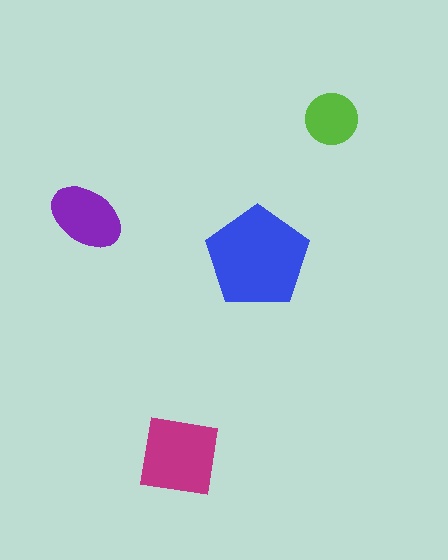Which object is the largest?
The blue pentagon.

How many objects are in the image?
There are 4 objects in the image.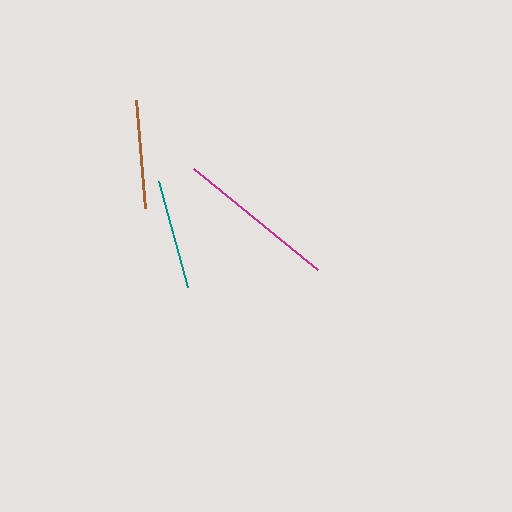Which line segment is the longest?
The magenta line is the longest at approximately 160 pixels.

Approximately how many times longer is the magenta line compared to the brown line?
The magenta line is approximately 1.5 times the length of the brown line.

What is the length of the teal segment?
The teal segment is approximately 110 pixels long.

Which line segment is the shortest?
The brown line is the shortest at approximately 108 pixels.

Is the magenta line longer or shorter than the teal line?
The magenta line is longer than the teal line.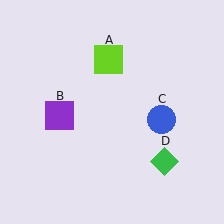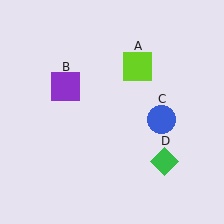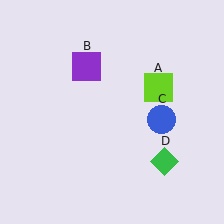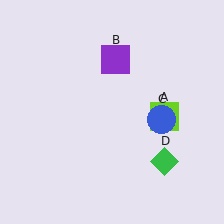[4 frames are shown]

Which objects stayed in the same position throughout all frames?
Blue circle (object C) and green diamond (object D) remained stationary.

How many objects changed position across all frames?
2 objects changed position: lime square (object A), purple square (object B).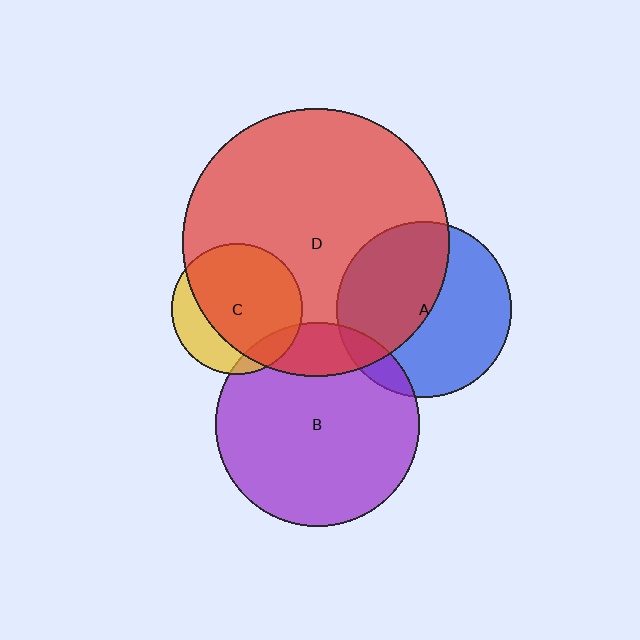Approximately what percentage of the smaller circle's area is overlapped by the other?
Approximately 50%.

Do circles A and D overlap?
Yes.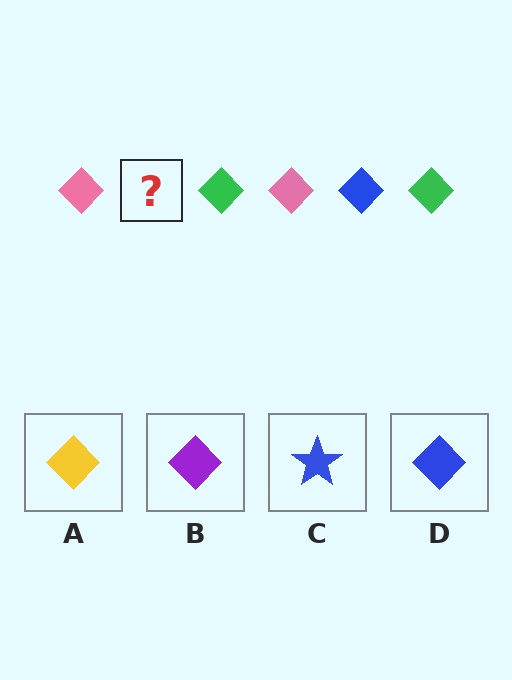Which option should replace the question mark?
Option D.